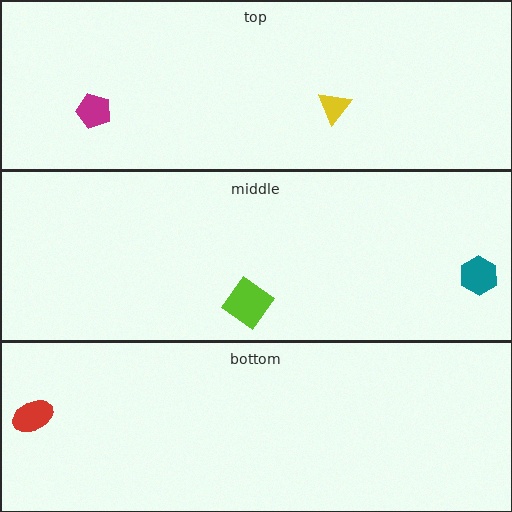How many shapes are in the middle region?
2.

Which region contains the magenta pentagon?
The top region.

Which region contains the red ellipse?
The bottom region.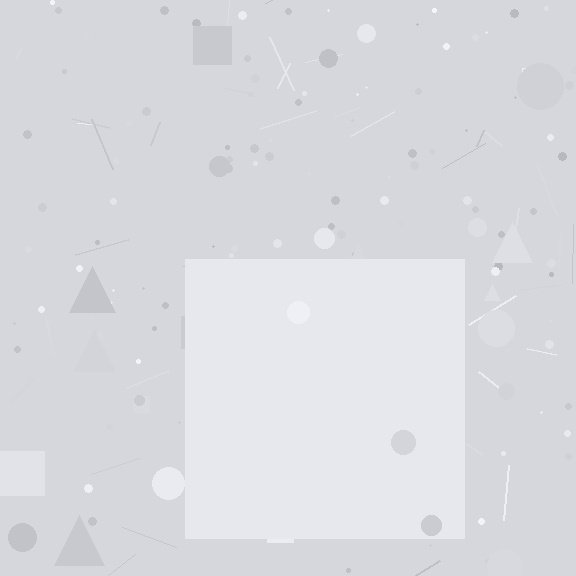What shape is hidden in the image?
A square is hidden in the image.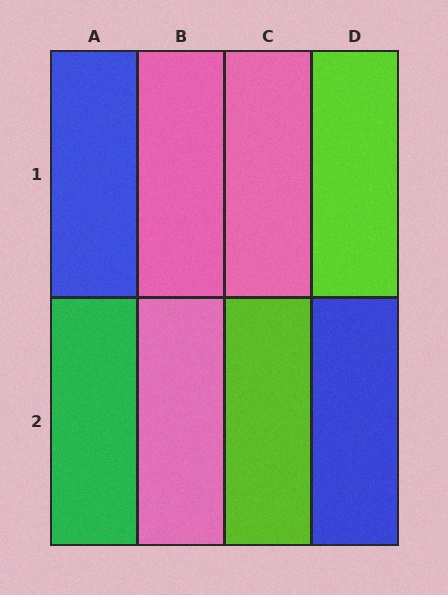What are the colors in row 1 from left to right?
Blue, pink, pink, lime.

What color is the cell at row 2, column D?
Blue.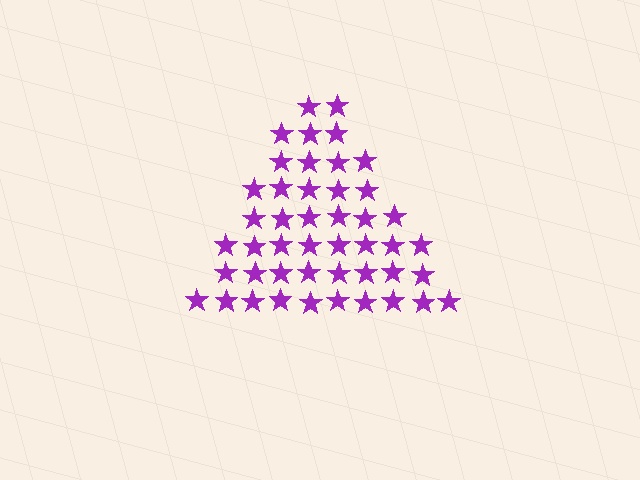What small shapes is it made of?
It is made of small stars.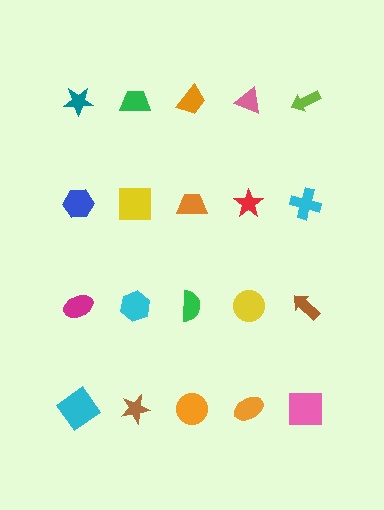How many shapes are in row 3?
5 shapes.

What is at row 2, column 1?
A blue hexagon.